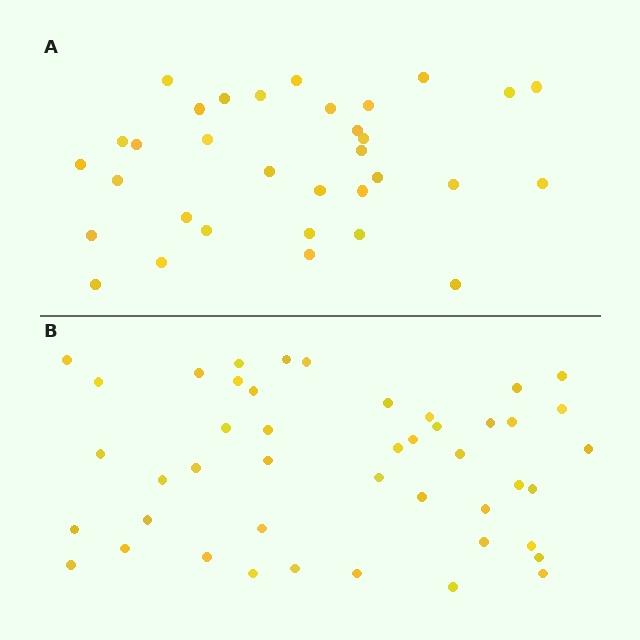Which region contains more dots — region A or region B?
Region B (the bottom region) has more dots.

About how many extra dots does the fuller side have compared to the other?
Region B has roughly 12 or so more dots than region A.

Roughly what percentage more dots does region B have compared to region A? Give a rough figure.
About 35% more.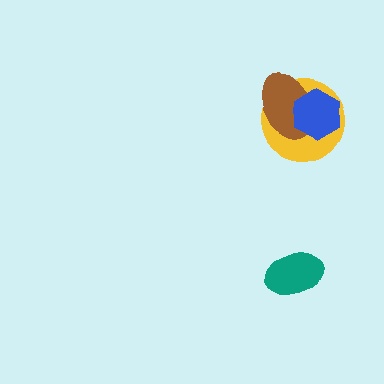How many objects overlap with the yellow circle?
2 objects overlap with the yellow circle.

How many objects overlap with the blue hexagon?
2 objects overlap with the blue hexagon.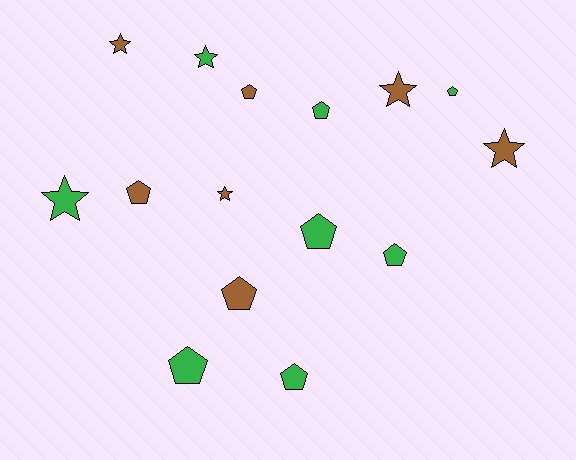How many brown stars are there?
There are 4 brown stars.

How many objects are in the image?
There are 15 objects.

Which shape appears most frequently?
Pentagon, with 9 objects.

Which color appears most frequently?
Green, with 8 objects.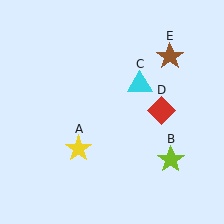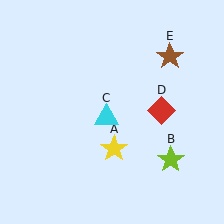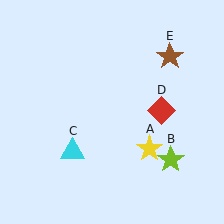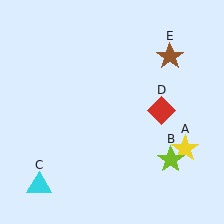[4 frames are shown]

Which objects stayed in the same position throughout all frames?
Lime star (object B) and red diamond (object D) and brown star (object E) remained stationary.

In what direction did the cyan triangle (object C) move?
The cyan triangle (object C) moved down and to the left.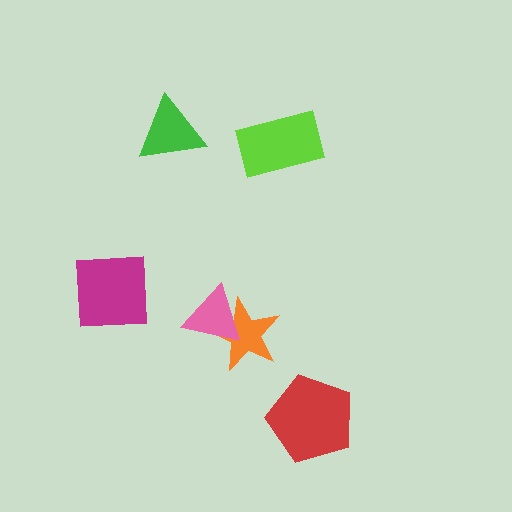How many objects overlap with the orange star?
1 object overlaps with the orange star.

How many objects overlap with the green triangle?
0 objects overlap with the green triangle.